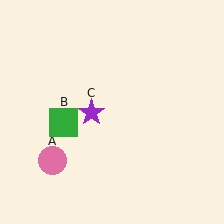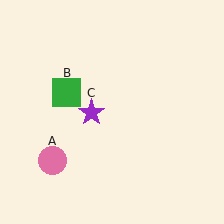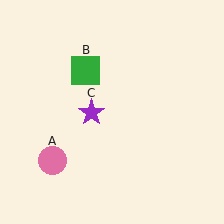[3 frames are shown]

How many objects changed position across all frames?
1 object changed position: green square (object B).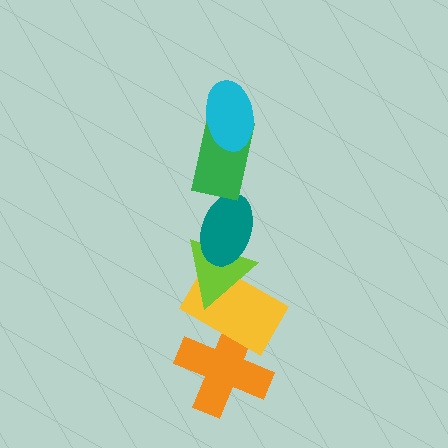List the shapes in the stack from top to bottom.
From top to bottom: the cyan ellipse, the green rectangle, the teal ellipse, the lime triangle, the yellow rectangle, the orange cross.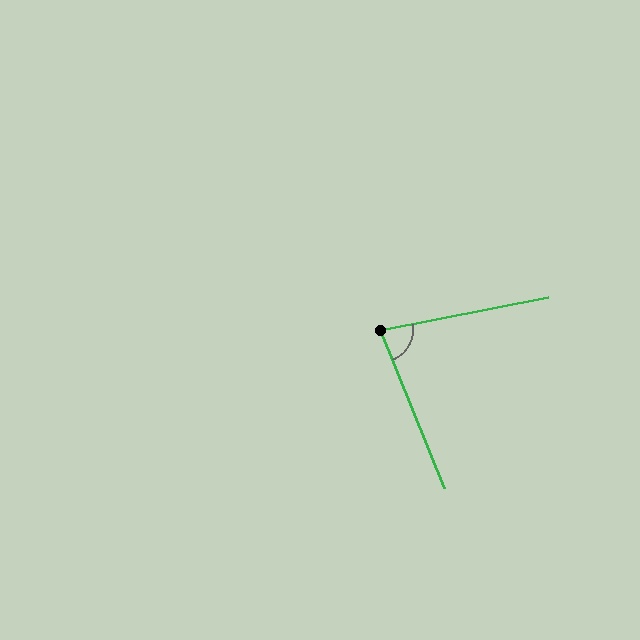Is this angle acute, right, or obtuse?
It is acute.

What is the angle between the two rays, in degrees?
Approximately 79 degrees.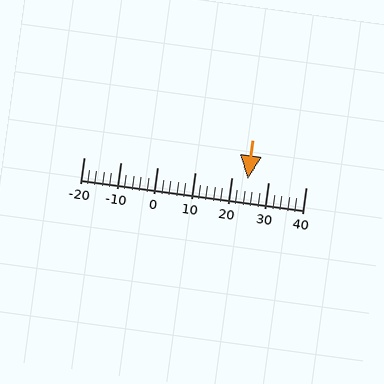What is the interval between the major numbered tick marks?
The major tick marks are spaced 10 units apart.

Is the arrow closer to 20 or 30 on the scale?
The arrow is closer to 20.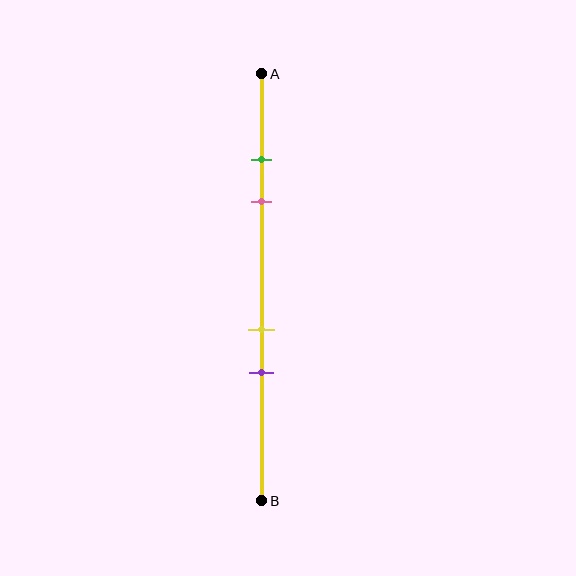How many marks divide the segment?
There are 4 marks dividing the segment.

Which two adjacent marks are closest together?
The green and pink marks are the closest adjacent pair.